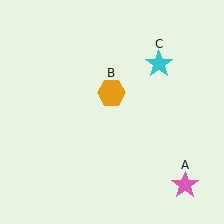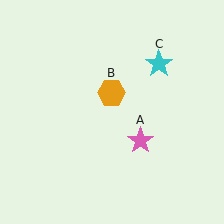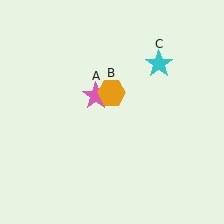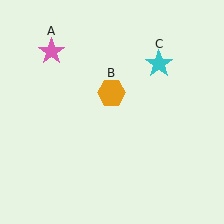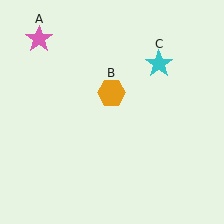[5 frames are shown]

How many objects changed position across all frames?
1 object changed position: pink star (object A).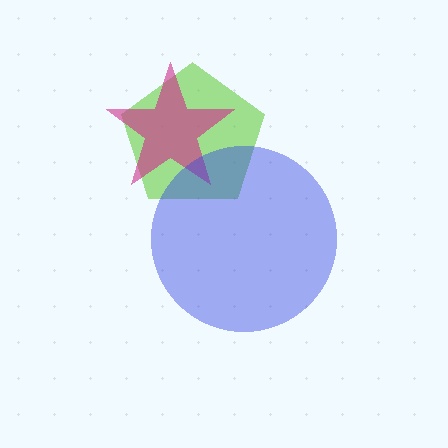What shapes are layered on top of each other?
The layered shapes are: a lime pentagon, a magenta star, a blue circle.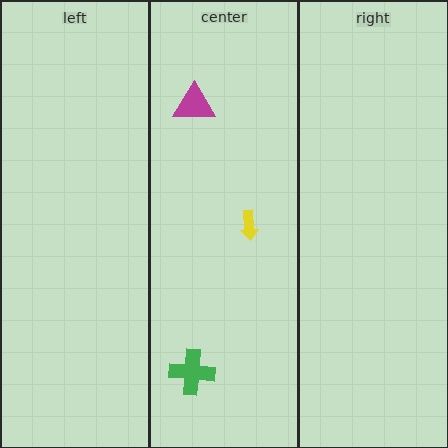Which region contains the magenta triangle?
The center region.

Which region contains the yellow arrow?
The center region.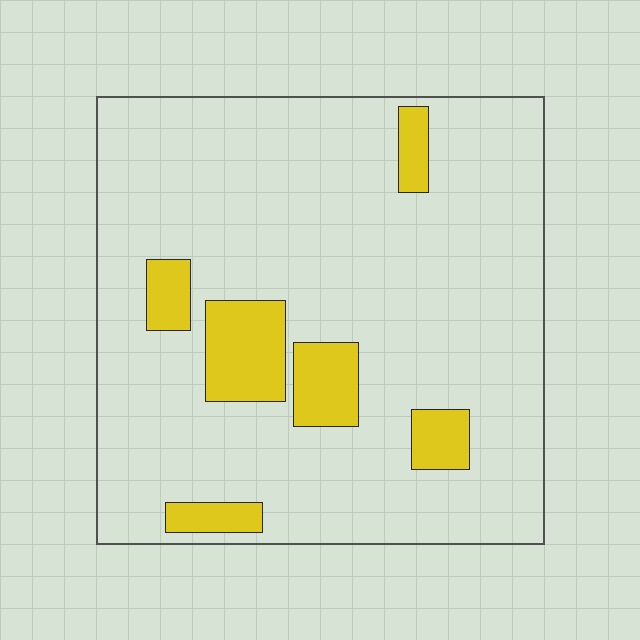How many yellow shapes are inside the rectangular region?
6.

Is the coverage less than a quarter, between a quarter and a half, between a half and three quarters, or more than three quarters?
Less than a quarter.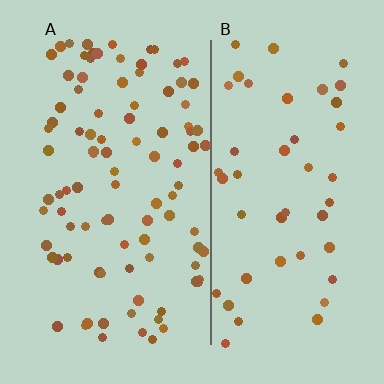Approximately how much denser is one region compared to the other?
Approximately 2.1× — region A over region B.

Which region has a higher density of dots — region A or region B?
A (the left).